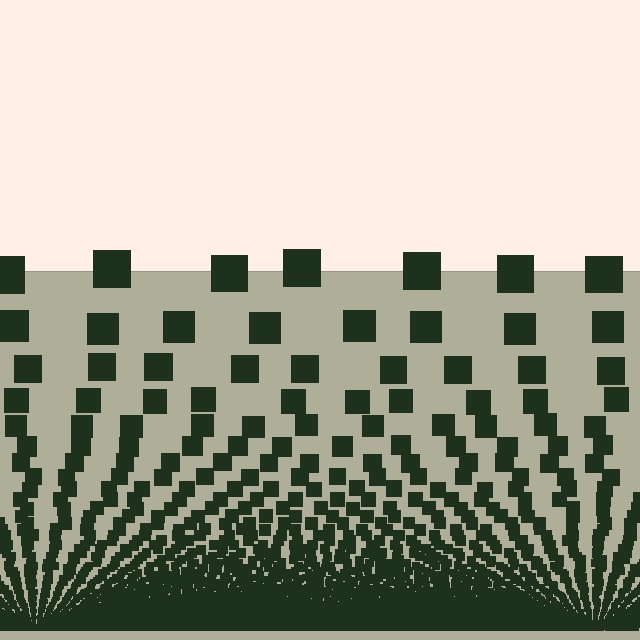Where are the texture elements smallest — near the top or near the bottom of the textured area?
Near the bottom.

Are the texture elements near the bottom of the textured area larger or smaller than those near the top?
Smaller. The gradient is inverted — elements near the bottom are smaller and denser.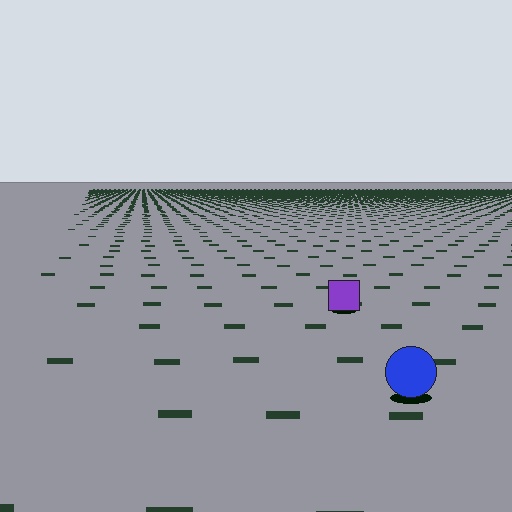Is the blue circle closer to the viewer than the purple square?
Yes. The blue circle is closer — you can tell from the texture gradient: the ground texture is coarser near it.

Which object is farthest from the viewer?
The purple square is farthest from the viewer. It appears smaller and the ground texture around it is denser.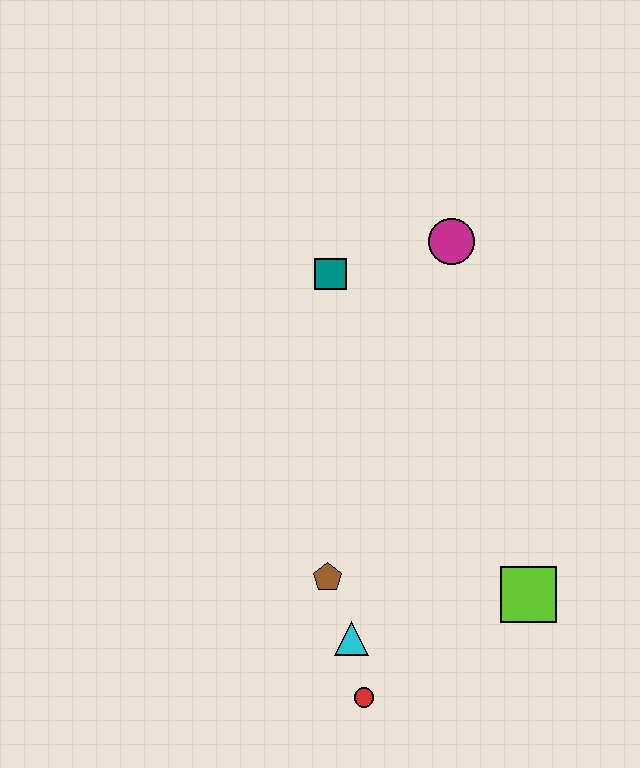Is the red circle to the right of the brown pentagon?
Yes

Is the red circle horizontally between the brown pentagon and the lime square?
Yes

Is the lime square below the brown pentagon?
Yes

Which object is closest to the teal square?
The magenta circle is closest to the teal square.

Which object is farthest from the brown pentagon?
The magenta circle is farthest from the brown pentagon.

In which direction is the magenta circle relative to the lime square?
The magenta circle is above the lime square.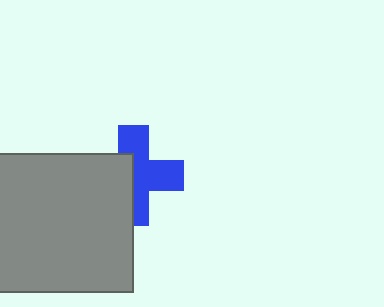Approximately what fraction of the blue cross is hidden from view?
Roughly 42% of the blue cross is hidden behind the gray rectangle.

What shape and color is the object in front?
The object in front is a gray rectangle.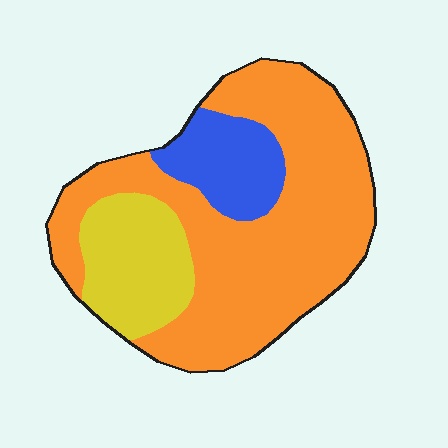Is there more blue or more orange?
Orange.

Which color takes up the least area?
Blue, at roughly 15%.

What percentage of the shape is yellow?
Yellow takes up about one fifth (1/5) of the shape.